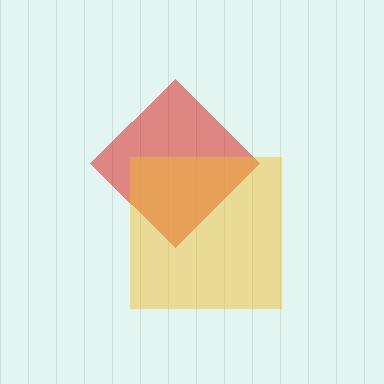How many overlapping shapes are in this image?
There are 2 overlapping shapes in the image.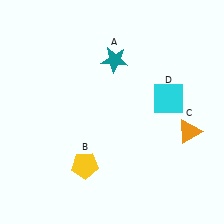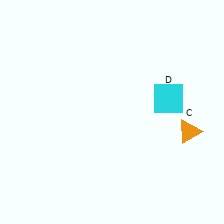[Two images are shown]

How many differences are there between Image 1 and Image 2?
There are 2 differences between the two images.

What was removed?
The teal star (A), the yellow pentagon (B) were removed in Image 2.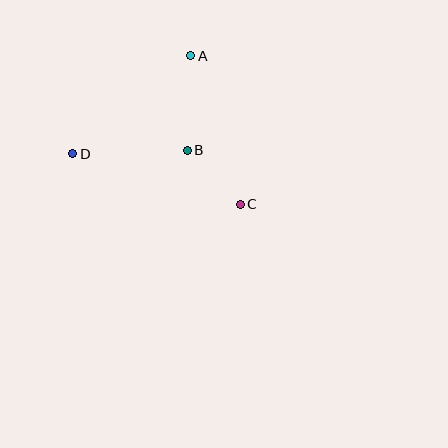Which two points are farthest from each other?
Points C and D are farthest from each other.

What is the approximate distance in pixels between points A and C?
The distance between A and C is approximately 156 pixels.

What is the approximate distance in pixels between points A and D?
The distance between A and D is approximately 153 pixels.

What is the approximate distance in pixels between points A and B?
The distance between A and B is approximately 94 pixels.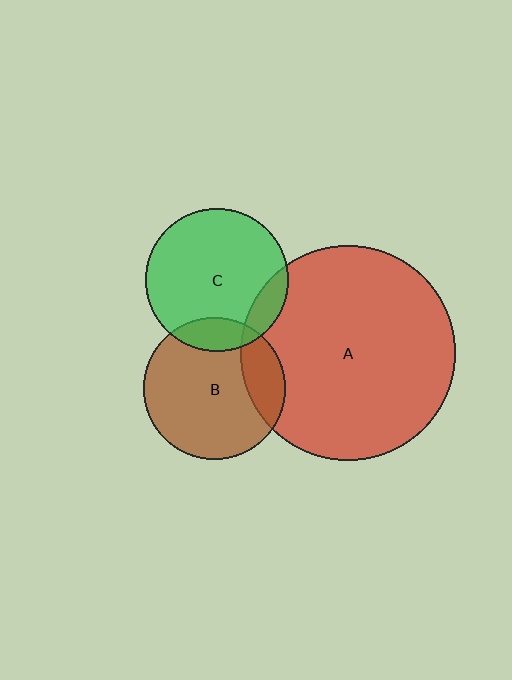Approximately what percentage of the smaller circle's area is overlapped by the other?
Approximately 20%.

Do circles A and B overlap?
Yes.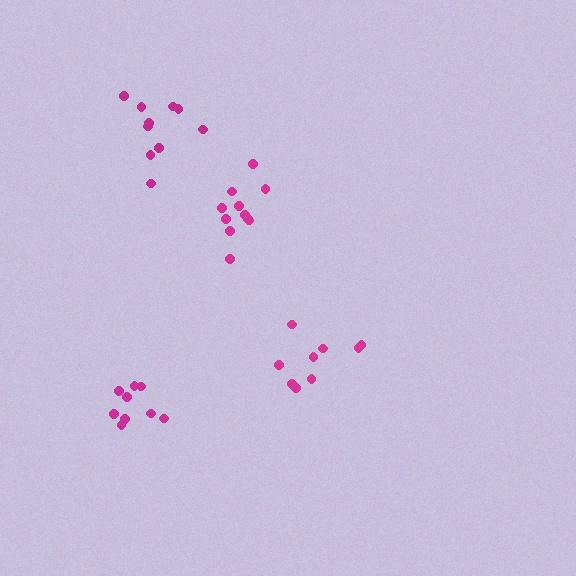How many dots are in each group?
Group 1: 10 dots, Group 2: 11 dots, Group 3: 9 dots, Group 4: 9 dots (39 total).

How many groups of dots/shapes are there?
There are 4 groups.